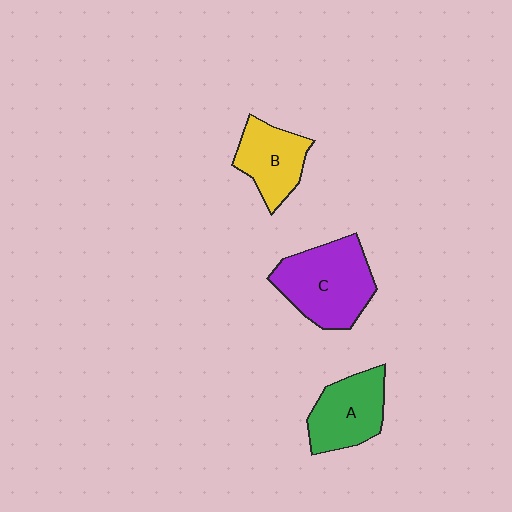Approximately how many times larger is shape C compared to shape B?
Approximately 1.5 times.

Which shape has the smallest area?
Shape B (yellow).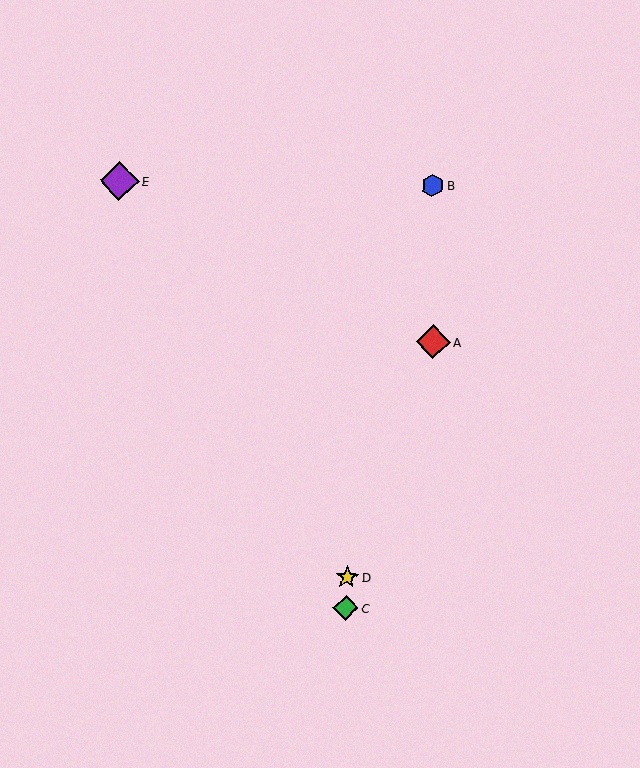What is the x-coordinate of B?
Object B is at x≈432.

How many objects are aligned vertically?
2 objects (C, D) are aligned vertically.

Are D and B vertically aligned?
No, D is at x≈347 and B is at x≈432.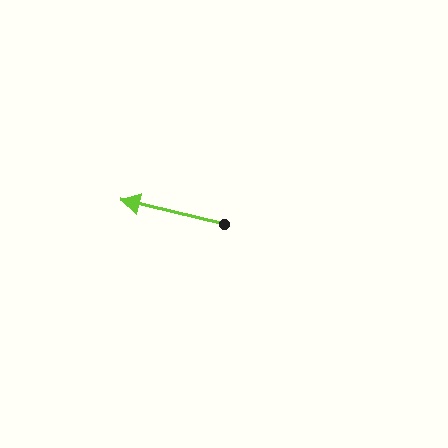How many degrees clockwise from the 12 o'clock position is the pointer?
Approximately 283 degrees.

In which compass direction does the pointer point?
West.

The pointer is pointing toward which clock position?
Roughly 9 o'clock.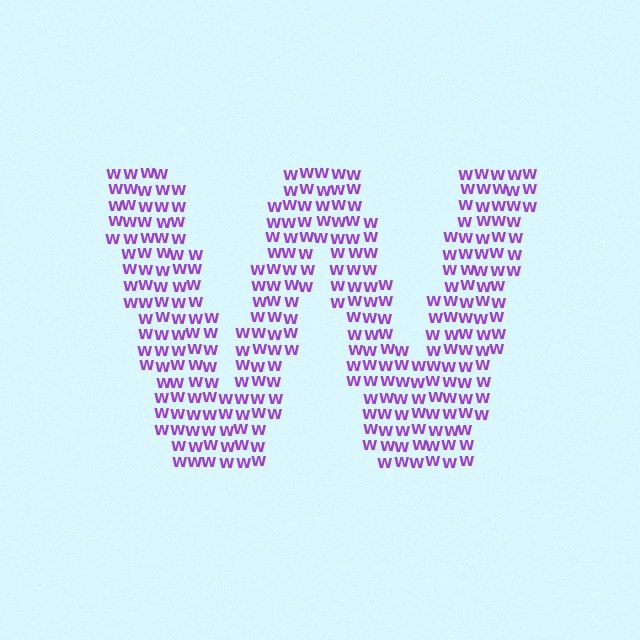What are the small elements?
The small elements are letter W's.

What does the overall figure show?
The overall figure shows the letter W.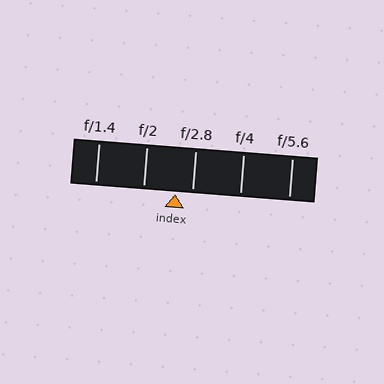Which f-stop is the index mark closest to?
The index mark is closest to f/2.8.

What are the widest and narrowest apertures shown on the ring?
The widest aperture shown is f/1.4 and the narrowest is f/5.6.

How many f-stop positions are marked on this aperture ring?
There are 5 f-stop positions marked.